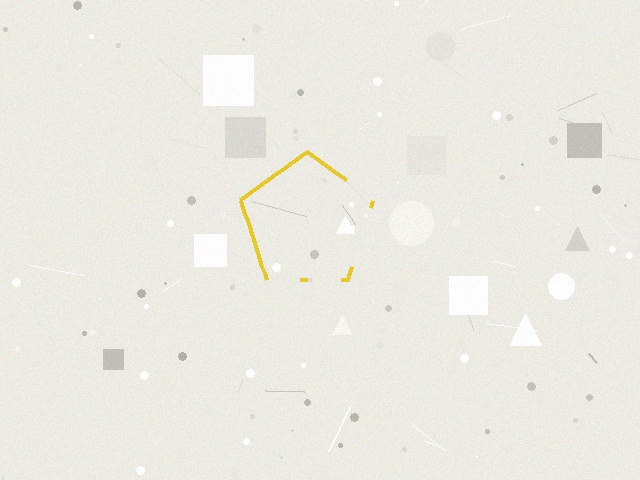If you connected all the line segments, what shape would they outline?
They would outline a pentagon.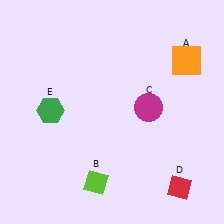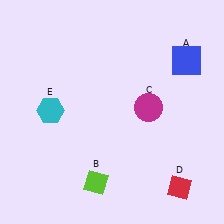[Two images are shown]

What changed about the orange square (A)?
In Image 1, A is orange. In Image 2, it changed to blue.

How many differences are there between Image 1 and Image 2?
There are 2 differences between the two images.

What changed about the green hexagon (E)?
In Image 1, E is green. In Image 2, it changed to cyan.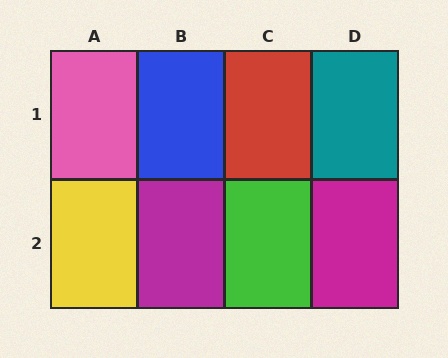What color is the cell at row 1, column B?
Blue.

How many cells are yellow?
1 cell is yellow.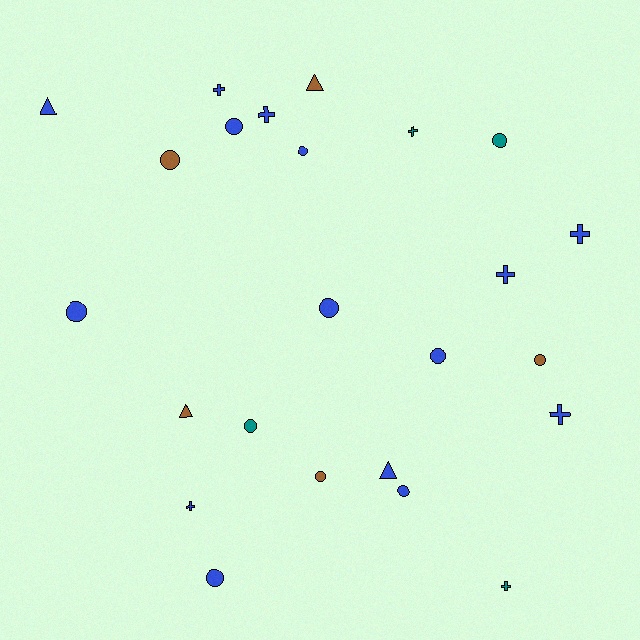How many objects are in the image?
There are 24 objects.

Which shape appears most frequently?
Circle, with 12 objects.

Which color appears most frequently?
Blue, with 15 objects.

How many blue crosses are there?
There are 6 blue crosses.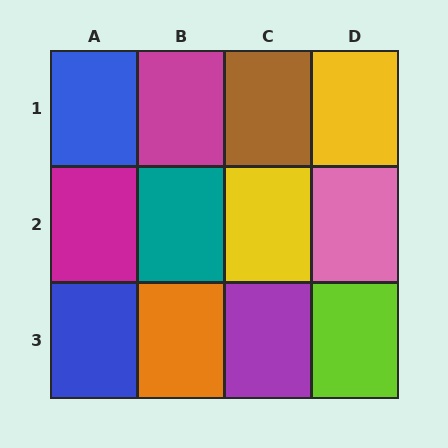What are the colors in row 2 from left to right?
Magenta, teal, yellow, pink.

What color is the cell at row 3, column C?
Purple.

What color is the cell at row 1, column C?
Brown.